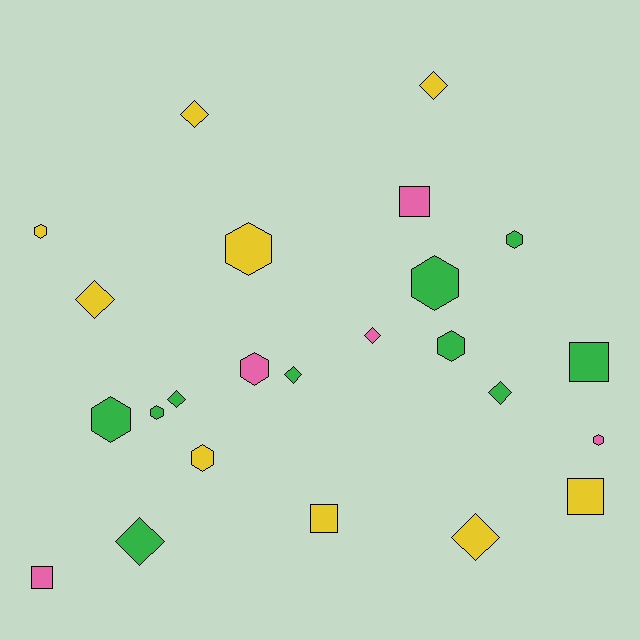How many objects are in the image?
There are 24 objects.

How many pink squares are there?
There are 2 pink squares.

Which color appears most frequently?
Green, with 10 objects.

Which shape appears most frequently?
Hexagon, with 10 objects.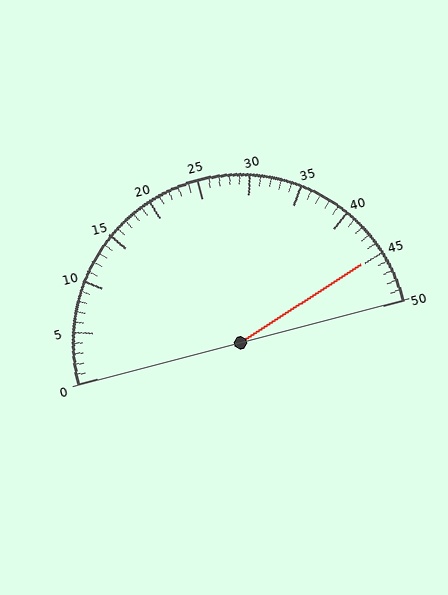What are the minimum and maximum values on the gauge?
The gauge ranges from 0 to 50.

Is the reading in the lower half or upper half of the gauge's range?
The reading is in the upper half of the range (0 to 50).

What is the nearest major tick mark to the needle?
The nearest major tick mark is 45.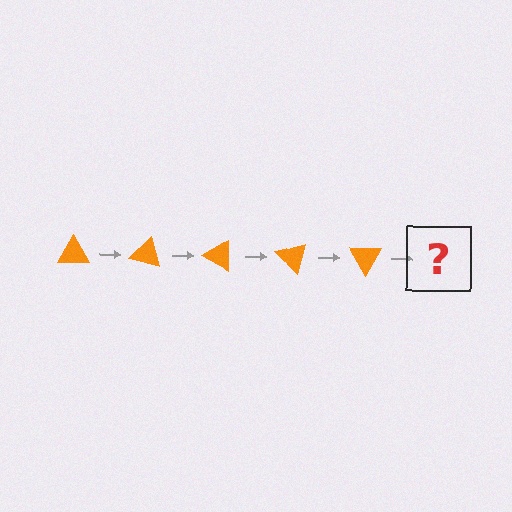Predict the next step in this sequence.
The next step is an orange triangle rotated 75 degrees.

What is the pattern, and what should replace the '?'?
The pattern is that the triangle rotates 15 degrees each step. The '?' should be an orange triangle rotated 75 degrees.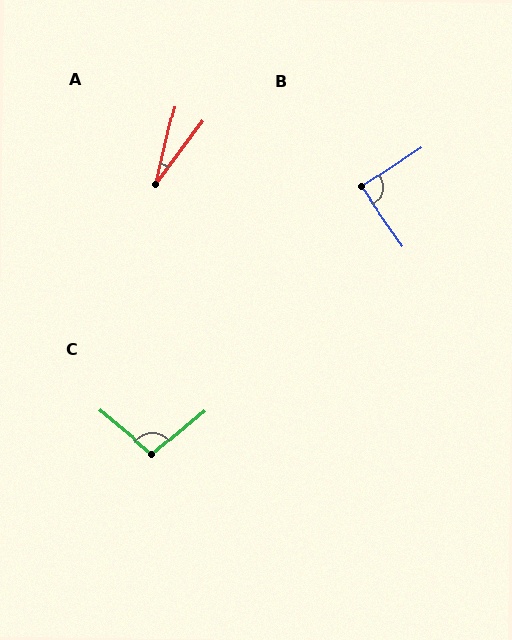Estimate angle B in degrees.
Approximately 88 degrees.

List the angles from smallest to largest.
A (24°), B (88°), C (101°).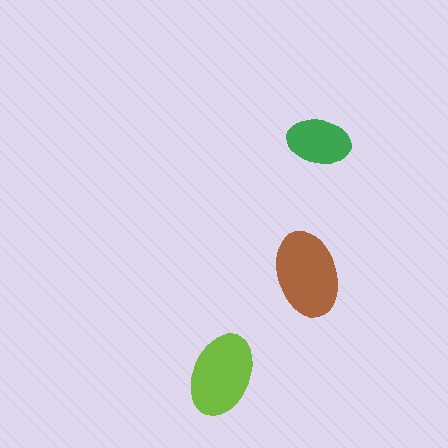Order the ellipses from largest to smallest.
the brown one, the lime one, the green one.